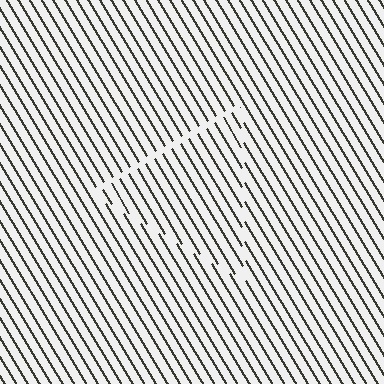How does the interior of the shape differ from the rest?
The interior of the shape contains the same grating, shifted by half a period — the contour is defined by the phase discontinuity where line-ends from the inner and outer gratings abut.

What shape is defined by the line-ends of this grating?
An illusory triangle. The interior of the shape contains the same grating, shifted by half a period — the contour is defined by the phase discontinuity where line-ends from the inner and outer gratings abut.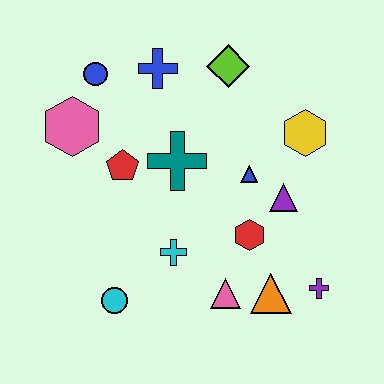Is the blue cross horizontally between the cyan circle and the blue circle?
No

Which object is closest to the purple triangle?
The blue triangle is closest to the purple triangle.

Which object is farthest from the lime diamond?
The cyan circle is farthest from the lime diamond.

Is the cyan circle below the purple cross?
Yes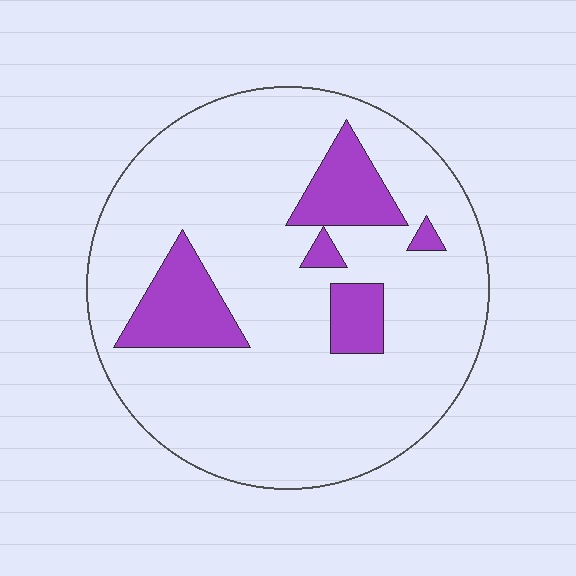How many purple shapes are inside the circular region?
5.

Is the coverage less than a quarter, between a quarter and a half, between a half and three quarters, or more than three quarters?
Less than a quarter.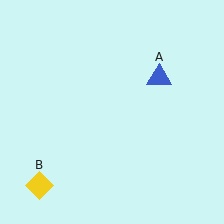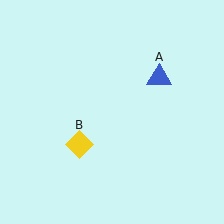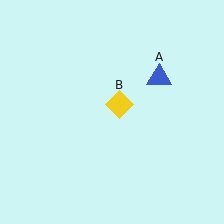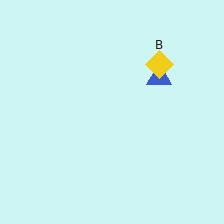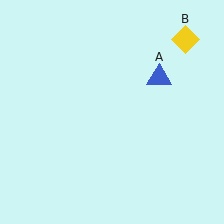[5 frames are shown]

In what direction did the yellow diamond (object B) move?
The yellow diamond (object B) moved up and to the right.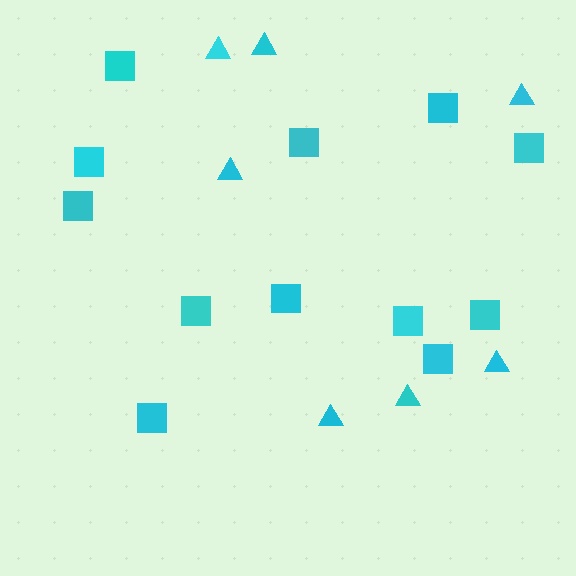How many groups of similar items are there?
There are 2 groups: one group of squares (12) and one group of triangles (7).